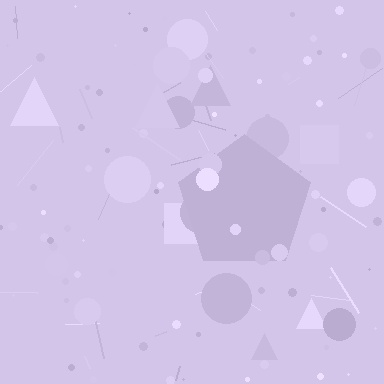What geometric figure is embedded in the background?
A pentagon is embedded in the background.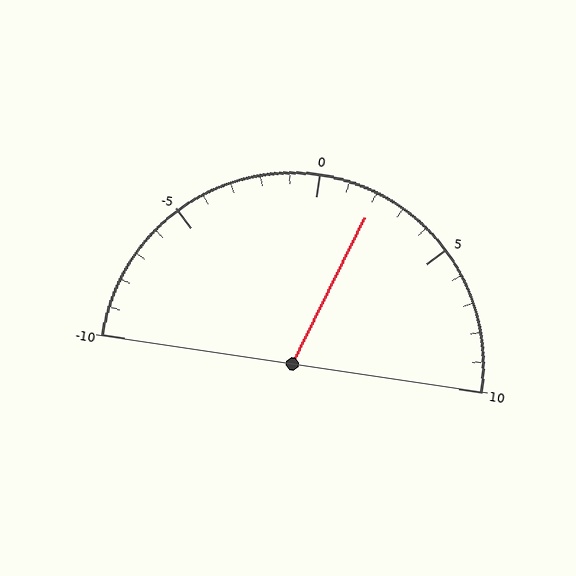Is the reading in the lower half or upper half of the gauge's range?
The reading is in the upper half of the range (-10 to 10).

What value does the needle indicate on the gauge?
The needle indicates approximately 2.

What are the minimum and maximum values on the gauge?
The gauge ranges from -10 to 10.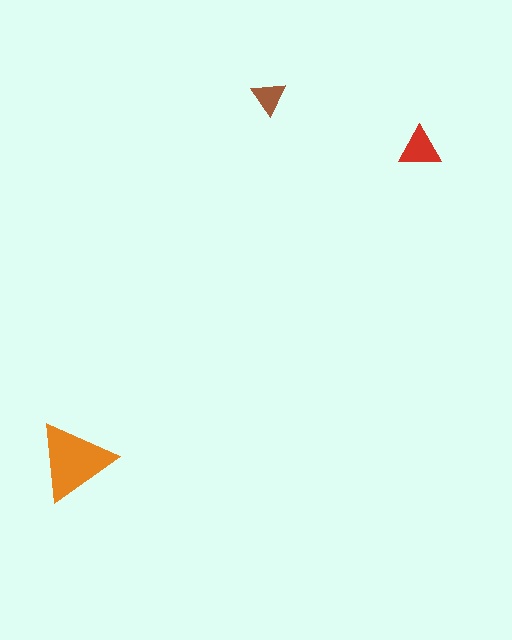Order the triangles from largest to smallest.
the orange one, the red one, the brown one.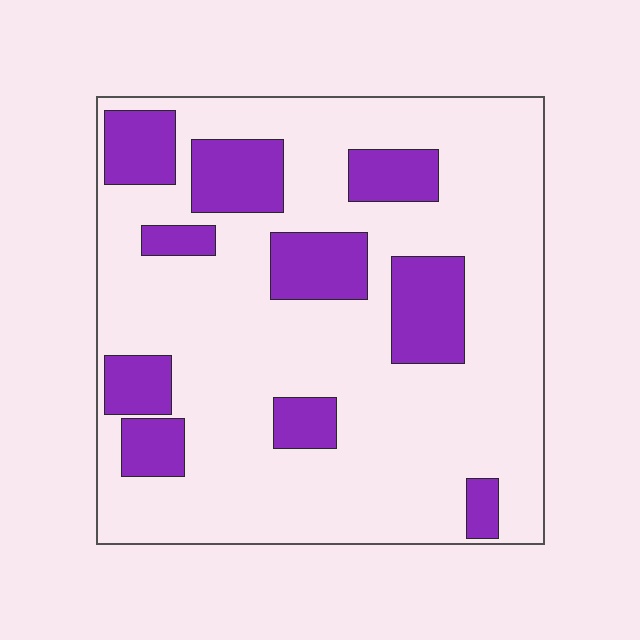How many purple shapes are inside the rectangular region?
10.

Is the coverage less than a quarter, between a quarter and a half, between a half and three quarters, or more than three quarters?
Less than a quarter.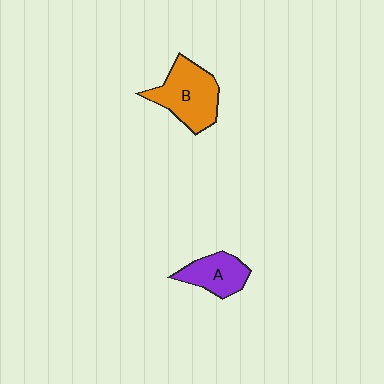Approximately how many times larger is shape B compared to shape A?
Approximately 1.5 times.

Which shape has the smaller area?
Shape A (purple).